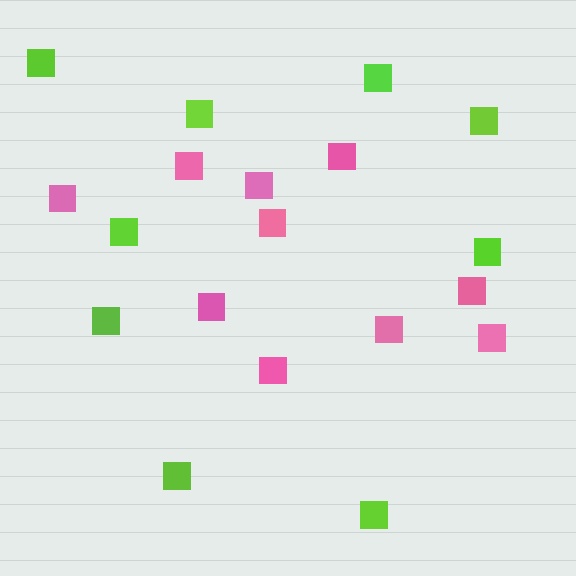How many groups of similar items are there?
There are 2 groups: one group of lime squares (9) and one group of pink squares (10).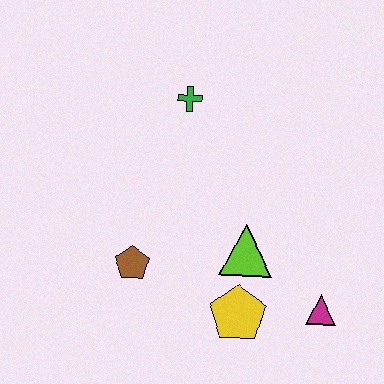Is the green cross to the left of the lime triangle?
Yes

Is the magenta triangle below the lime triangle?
Yes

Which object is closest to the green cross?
The lime triangle is closest to the green cross.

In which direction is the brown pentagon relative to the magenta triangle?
The brown pentagon is to the left of the magenta triangle.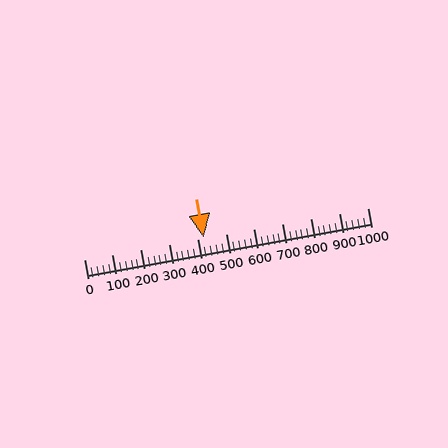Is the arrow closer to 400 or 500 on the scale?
The arrow is closer to 400.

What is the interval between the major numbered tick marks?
The major tick marks are spaced 100 units apart.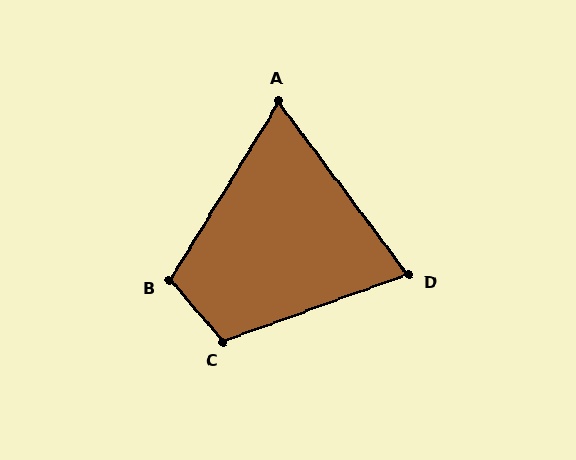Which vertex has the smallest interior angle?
A, at approximately 68 degrees.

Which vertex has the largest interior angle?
C, at approximately 112 degrees.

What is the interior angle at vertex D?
Approximately 73 degrees (acute).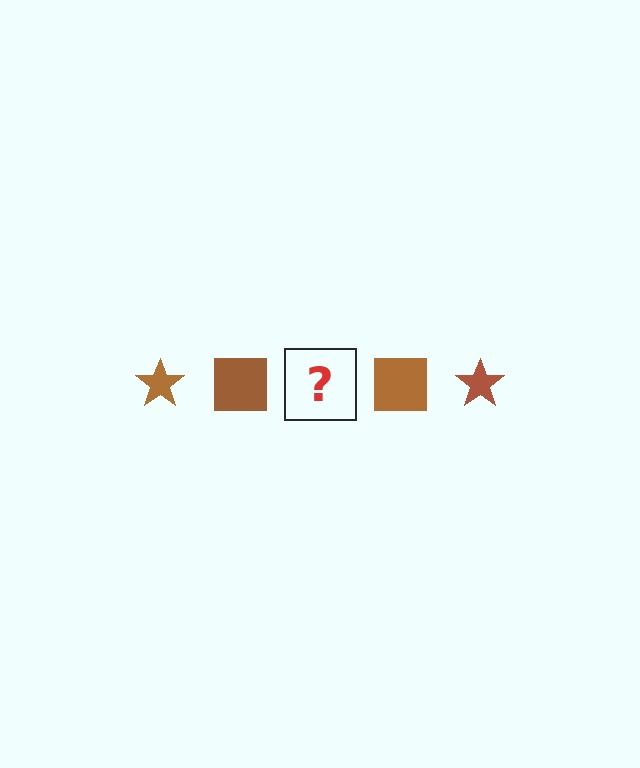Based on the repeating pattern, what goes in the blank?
The blank should be a brown star.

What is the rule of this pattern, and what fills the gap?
The rule is that the pattern cycles through star, square shapes in brown. The gap should be filled with a brown star.